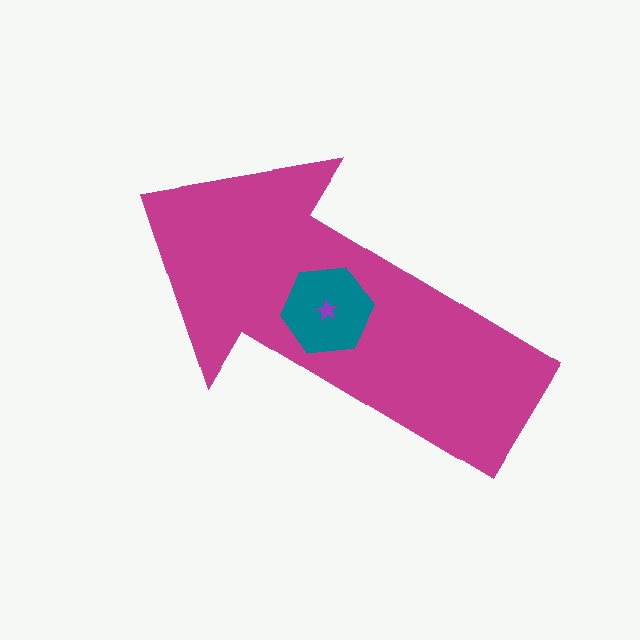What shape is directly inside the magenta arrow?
The teal hexagon.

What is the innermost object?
The purple star.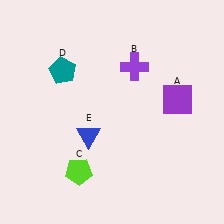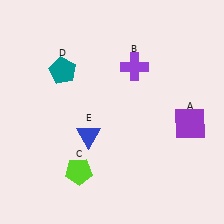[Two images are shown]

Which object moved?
The purple square (A) moved down.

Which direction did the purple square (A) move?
The purple square (A) moved down.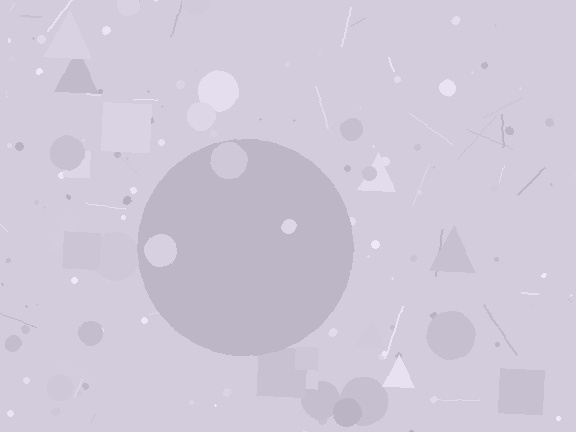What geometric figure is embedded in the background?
A circle is embedded in the background.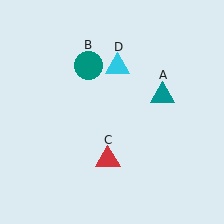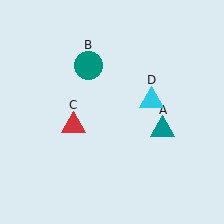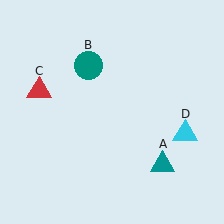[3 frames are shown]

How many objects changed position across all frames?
3 objects changed position: teal triangle (object A), red triangle (object C), cyan triangle (object D).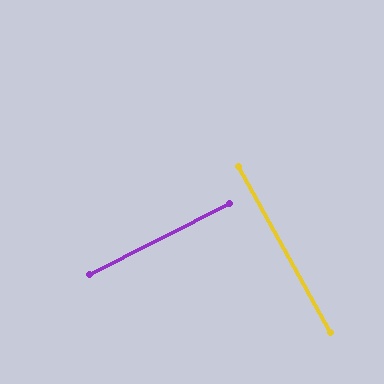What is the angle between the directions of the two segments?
Approximately 88 degrees.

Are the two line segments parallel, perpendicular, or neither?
Perpendicular — they meet at approximately 88°.